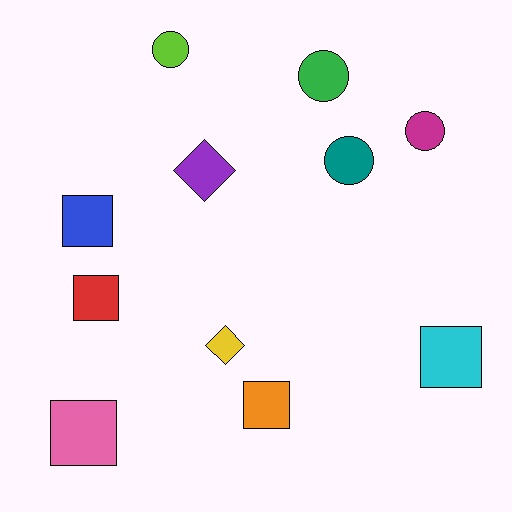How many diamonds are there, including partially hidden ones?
There are 2 diamonds.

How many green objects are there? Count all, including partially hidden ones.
There is 1 green object.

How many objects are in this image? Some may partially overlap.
There are 11 objects.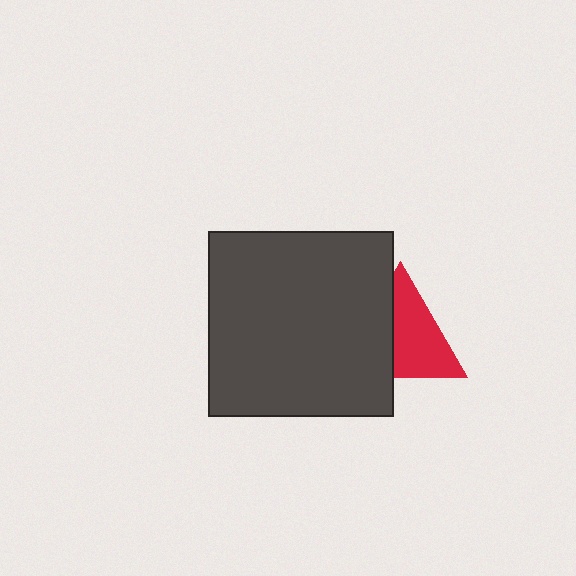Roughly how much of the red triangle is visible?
About half of it is visible (roughly 60%).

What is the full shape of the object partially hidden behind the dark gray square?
The partially hidden object is a red triangle.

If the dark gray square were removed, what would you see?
You would see the complete red triangle.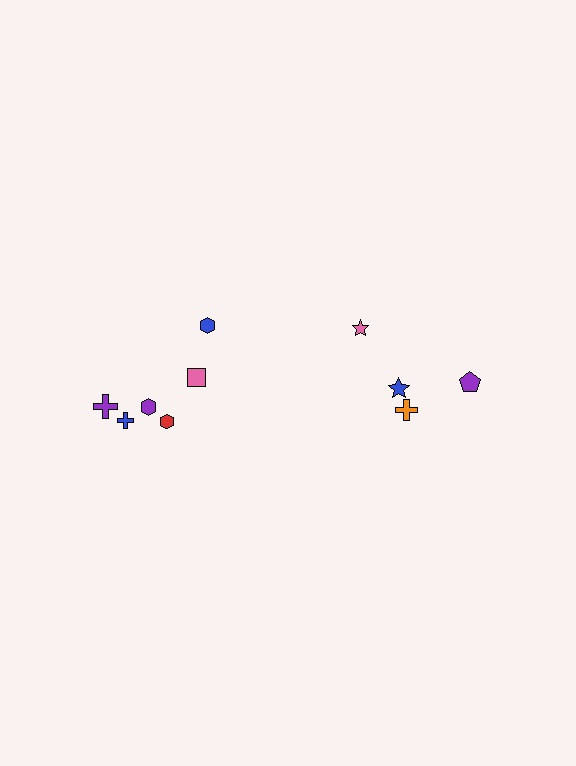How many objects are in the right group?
There are 4 objects.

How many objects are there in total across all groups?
There are 10 objects.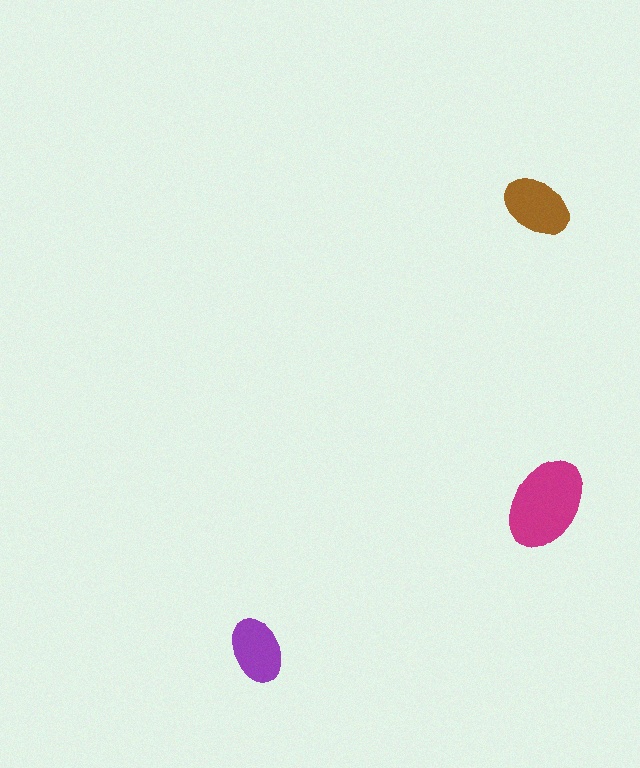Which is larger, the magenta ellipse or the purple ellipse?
The magenta one.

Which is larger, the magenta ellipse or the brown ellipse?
The magenta one.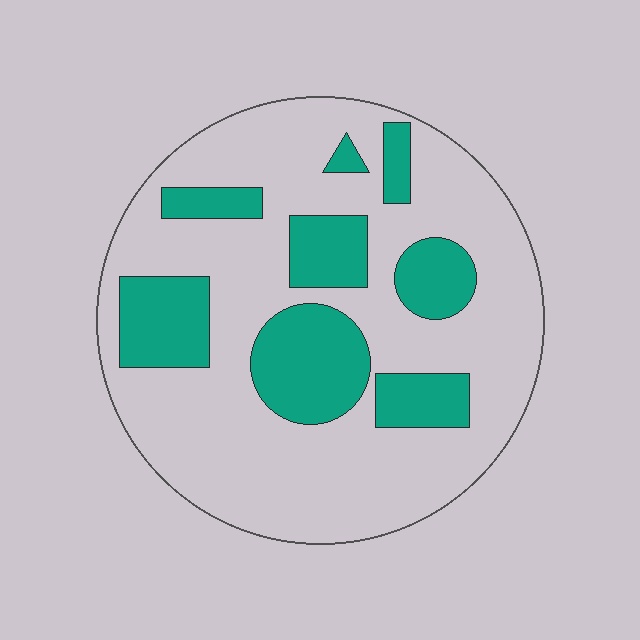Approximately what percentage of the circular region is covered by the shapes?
Approximately 25%.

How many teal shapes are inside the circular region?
8.